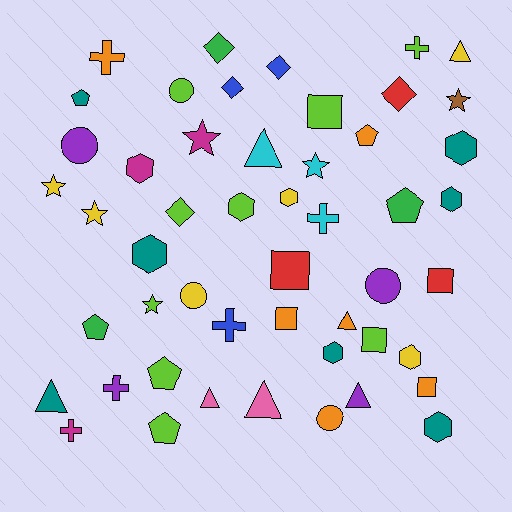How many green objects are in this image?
There are 3 green objects.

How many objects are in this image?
There are 50 objects.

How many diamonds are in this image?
There are 5 diamonds.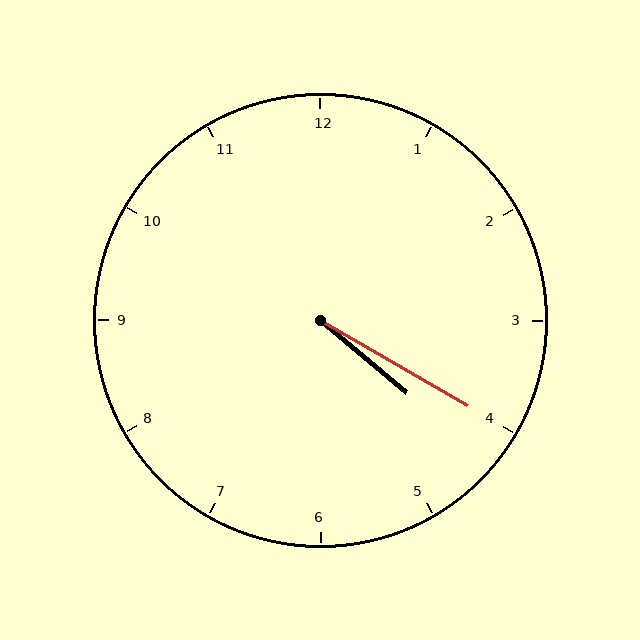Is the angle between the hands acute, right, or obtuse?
It is acute.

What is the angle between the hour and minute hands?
Approximately 10 degrees.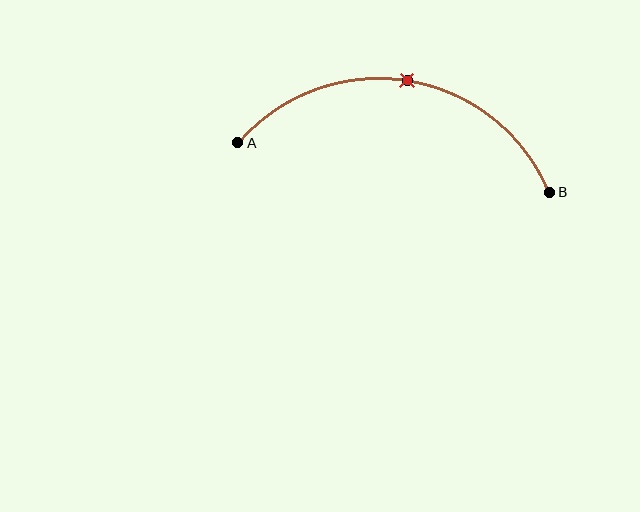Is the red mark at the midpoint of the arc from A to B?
Yes. The red mark lies on the arc at equal arc-length from both A and B — it is the arc midpoint.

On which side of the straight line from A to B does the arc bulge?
The arc bulges above the straight line connecting A and B.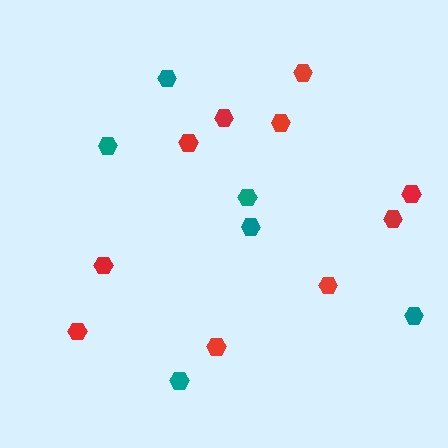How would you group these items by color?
There are 2 groups: one group of red hexagons (10) and one group of teal hexagons (6).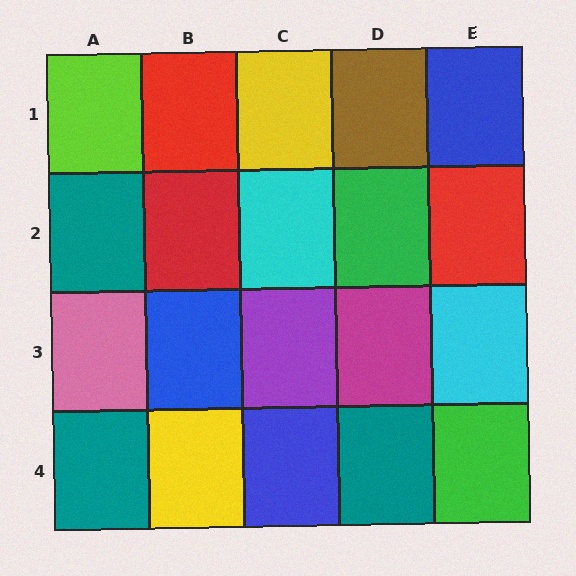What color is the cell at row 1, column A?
Lime.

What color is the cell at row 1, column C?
Yellow.